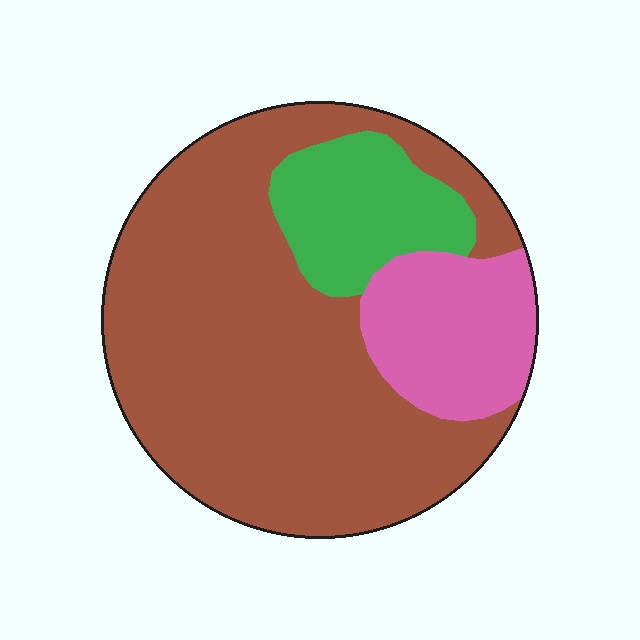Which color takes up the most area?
Brown, at roughly 70%.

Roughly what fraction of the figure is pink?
Pink covers 17% of the figure.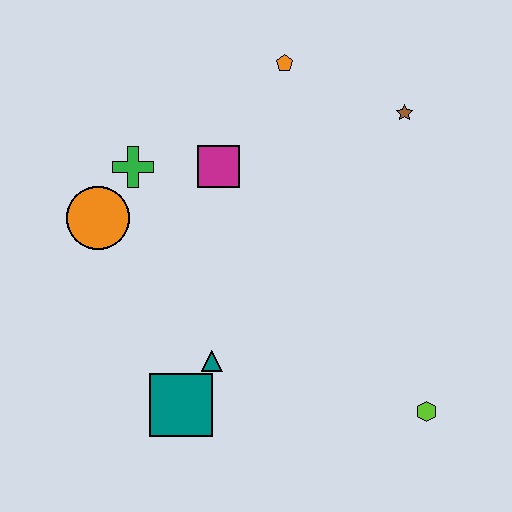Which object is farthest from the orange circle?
The lime hexagon is farthest from the orange circle.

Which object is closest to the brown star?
The orange pentagon is closest to the brown star.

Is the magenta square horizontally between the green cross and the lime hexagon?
Yes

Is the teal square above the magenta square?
No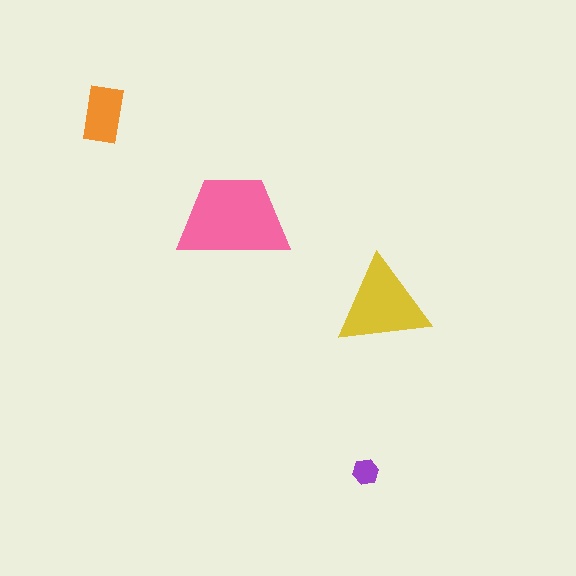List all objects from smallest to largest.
The purple hexagon, the orange rectangle, the yellow triangle, the pink trapezoid.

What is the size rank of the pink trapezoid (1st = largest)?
1st.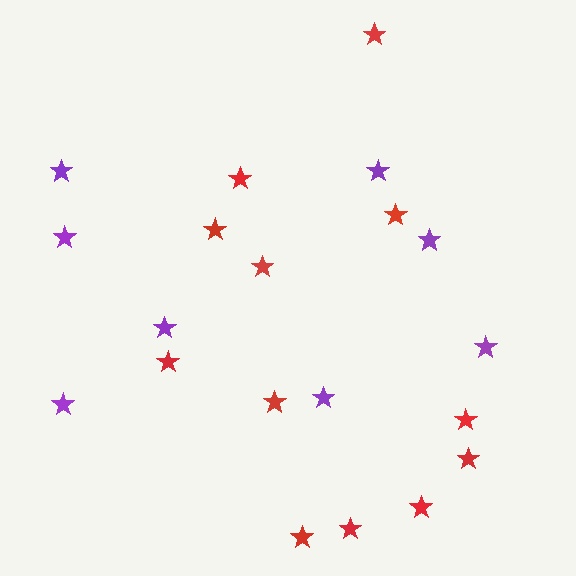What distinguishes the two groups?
There are 2 groups: one group of purple stars (8) and one group of red stars (12).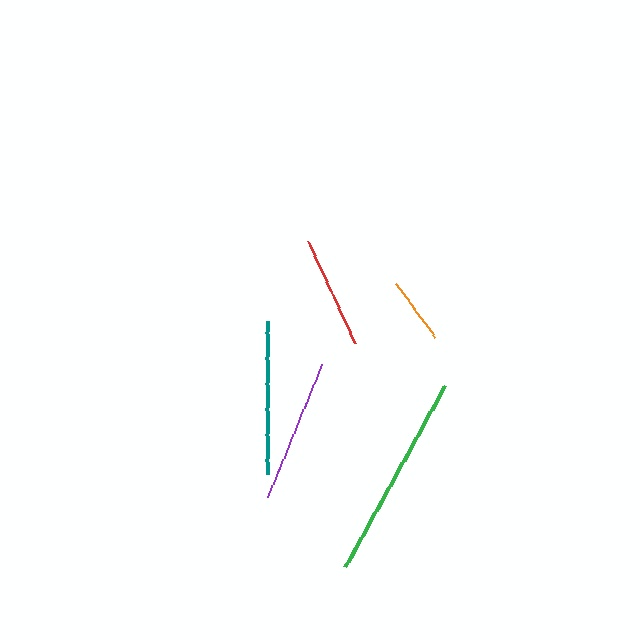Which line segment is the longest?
The green line is the longest at approximately 208 pixels.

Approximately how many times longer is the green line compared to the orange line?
The green line is approximately 3.1 times the length of the orange line.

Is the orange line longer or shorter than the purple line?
The purple line is longer than the orange line.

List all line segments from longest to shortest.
From longest to shortest: green, teal, purple, red, orange.